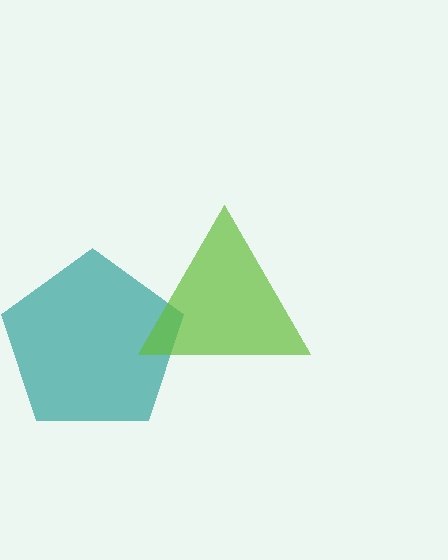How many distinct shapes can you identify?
There are 2 distinct shapes: a teal pentagon, a lime triangle.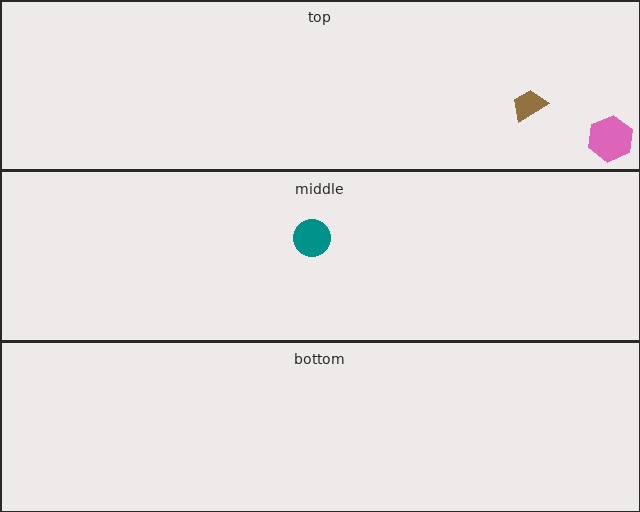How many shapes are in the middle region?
1.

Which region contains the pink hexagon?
The top region.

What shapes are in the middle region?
The teal circle.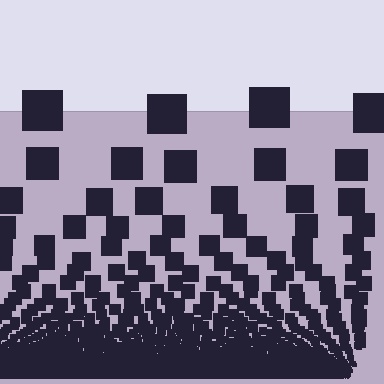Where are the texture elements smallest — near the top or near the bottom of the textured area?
Near the bottom.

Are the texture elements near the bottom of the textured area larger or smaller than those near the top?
Smaller. The gradient is inverted — elements near the bottom are smaller and denser.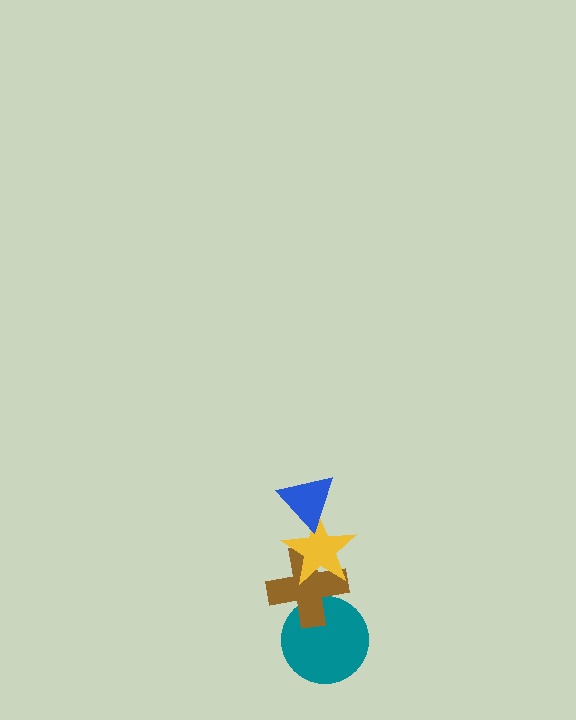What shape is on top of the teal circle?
The brown cross is on top of the teal circle.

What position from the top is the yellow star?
The yellow star is 2nd from the top.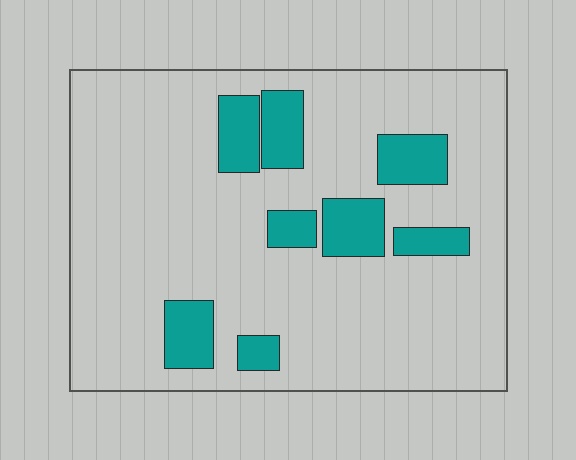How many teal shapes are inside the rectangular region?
8.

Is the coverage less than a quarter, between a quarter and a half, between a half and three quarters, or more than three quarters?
Less than a quarter.